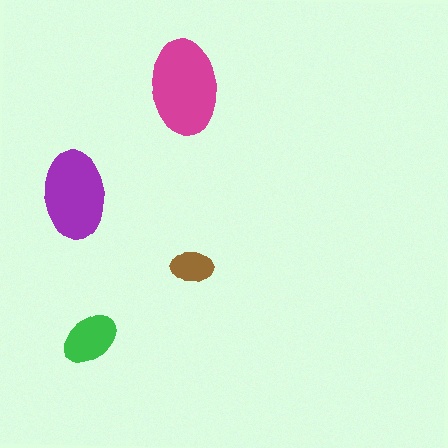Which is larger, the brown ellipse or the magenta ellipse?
The magenta one.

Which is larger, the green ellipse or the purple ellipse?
The purple one.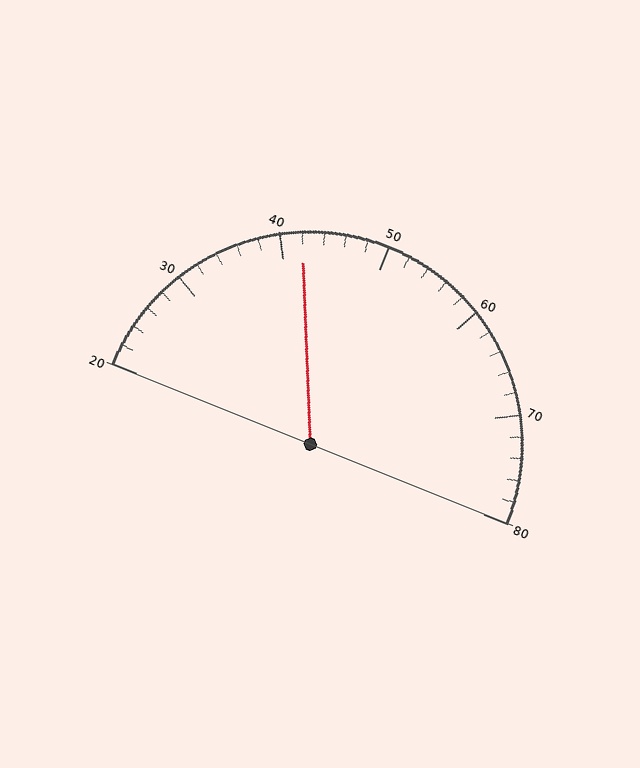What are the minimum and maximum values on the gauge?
The gauge ranges from 20 to 80.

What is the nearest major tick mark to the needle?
The nearest major tick mark is 40.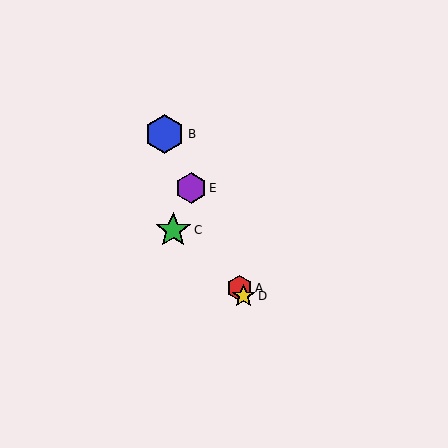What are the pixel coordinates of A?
Object A is at (240, 288).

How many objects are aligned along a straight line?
4 objects (A, B, D, E) are aligned along a straight line.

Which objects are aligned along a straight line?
Objects A, B, D, E are aligned along a straight line.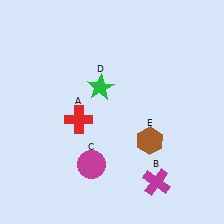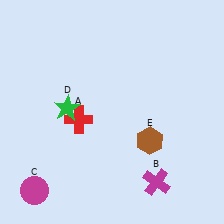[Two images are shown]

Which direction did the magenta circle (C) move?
The magenta circle (C) moved left.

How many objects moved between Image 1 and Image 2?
2 objects moved between the two images.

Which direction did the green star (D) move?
The green star (D) moved left.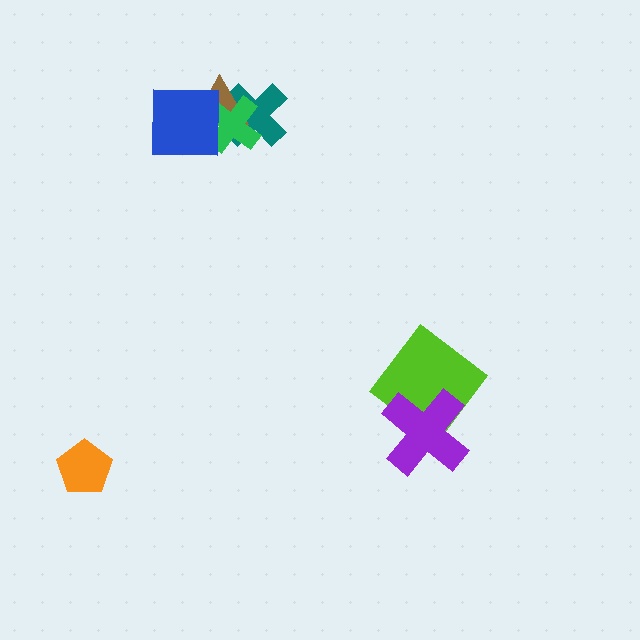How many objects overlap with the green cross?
3 objects overlap with the green cross.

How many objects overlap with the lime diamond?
1 object overlaps with the lime diamond.